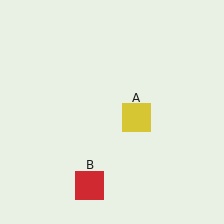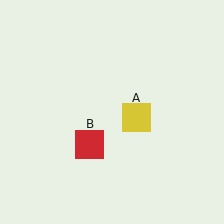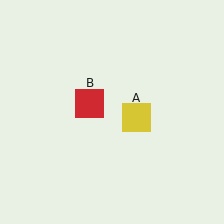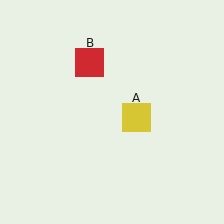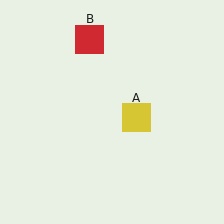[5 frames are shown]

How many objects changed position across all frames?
1 object changed position: red square (object B).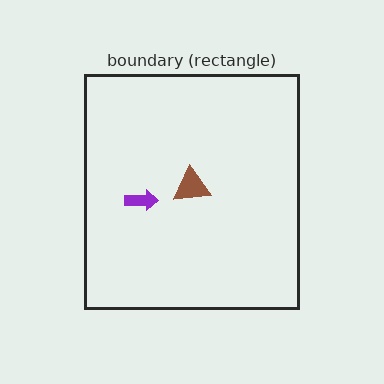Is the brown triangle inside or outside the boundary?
Inside.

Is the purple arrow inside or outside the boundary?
Inside.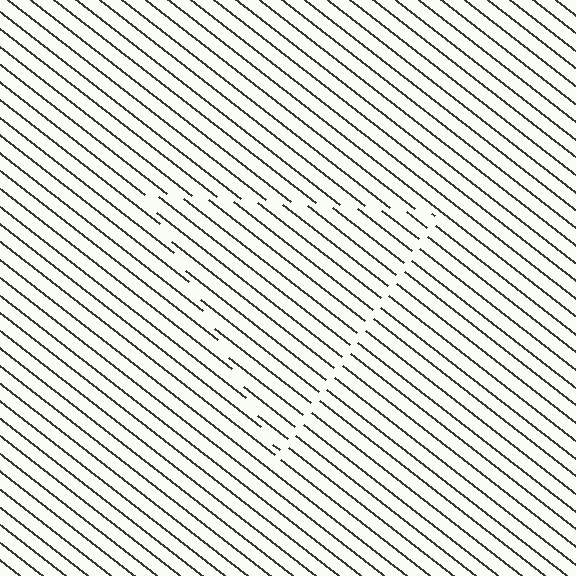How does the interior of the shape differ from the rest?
The interior of the shape contains the same grating, shifted by half a period — the contour is defined by the phase discontinuity where line-ends from the inner and outer gratings abut.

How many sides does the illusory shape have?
3 sides — the line-ends trace a triangle.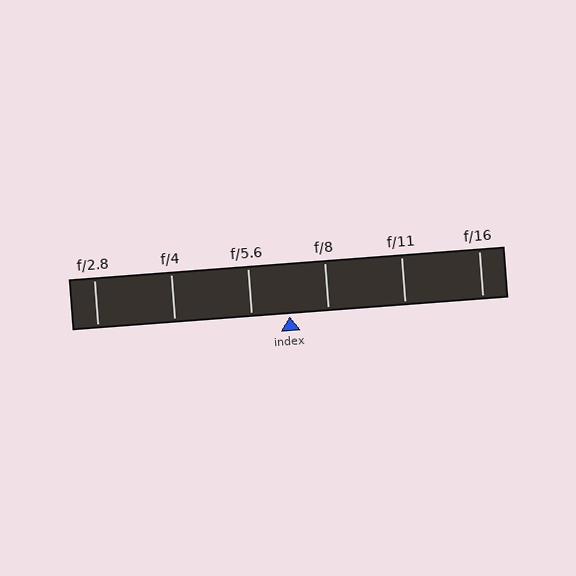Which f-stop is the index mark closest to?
The index mark is closest to f/5.6.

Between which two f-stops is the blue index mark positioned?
The index mark is between f/5.6 and f/8.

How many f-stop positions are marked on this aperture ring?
There are 6 f-stop positions marked.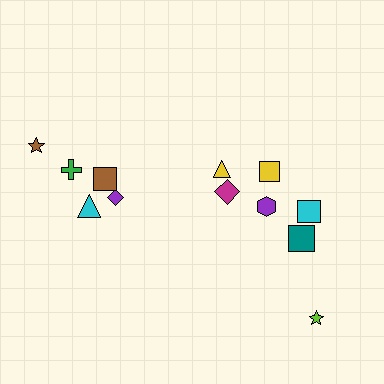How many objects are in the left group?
There are 5 objects.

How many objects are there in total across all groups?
There are 12 objects.